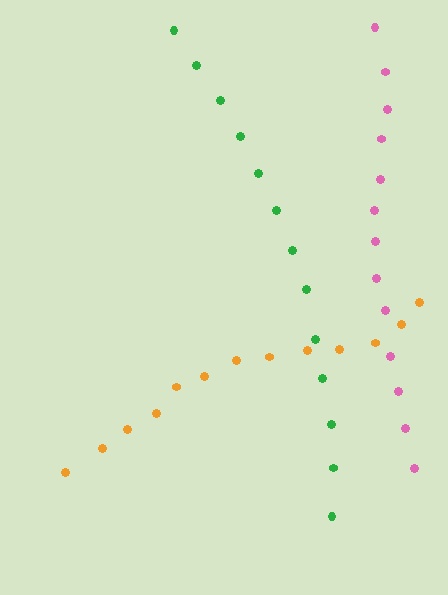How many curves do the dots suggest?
There are 3 distinct paths.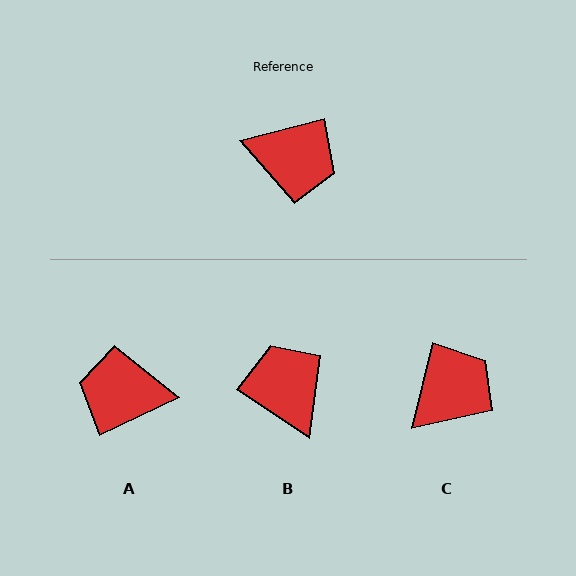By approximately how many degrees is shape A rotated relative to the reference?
Approximately 169 degrees clockwise.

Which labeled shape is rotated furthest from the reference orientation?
A, about 169 degrees away.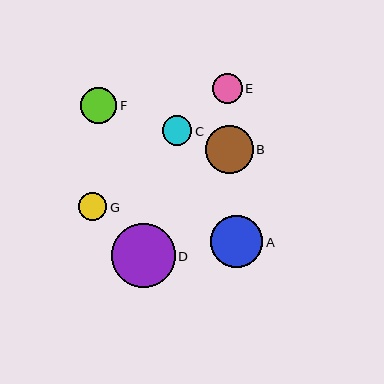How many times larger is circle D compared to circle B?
Circle D is approximately 1.3 times the size of circle B.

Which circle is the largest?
Circle D is the largest with a size of approximately 64 pixels.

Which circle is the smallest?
Circle G is the smallest with a size of approximately 28 pixels.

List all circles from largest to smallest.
From largest to smallest: D, A, B, F, E, C, G.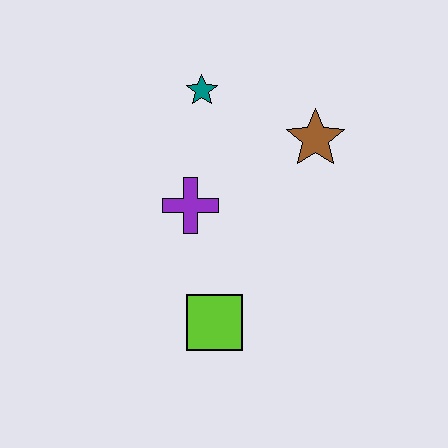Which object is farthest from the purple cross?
The brown star is farthest from the purple cross.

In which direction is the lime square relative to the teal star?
The lime square is below the teal star.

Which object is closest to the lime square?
The purple cross is closest to the lime square.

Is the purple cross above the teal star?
No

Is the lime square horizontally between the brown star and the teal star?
Yes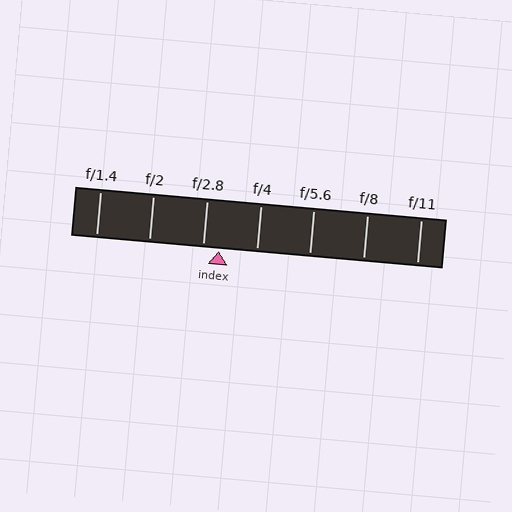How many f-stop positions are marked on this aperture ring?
There are 7 f-stop positions marked.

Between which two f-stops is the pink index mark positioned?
The index mark is between f/2.8 and f/4.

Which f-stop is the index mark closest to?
The index mark is closest to f/2.8.